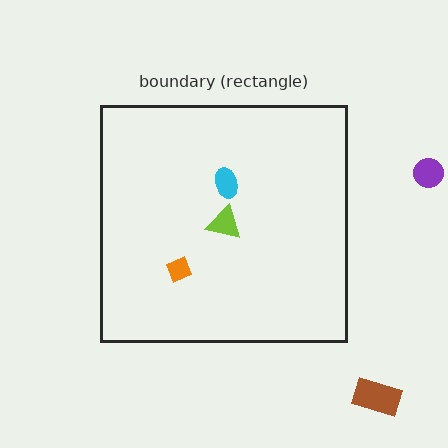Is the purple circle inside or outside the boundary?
Outside.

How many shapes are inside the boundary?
3 inside, 2 outside.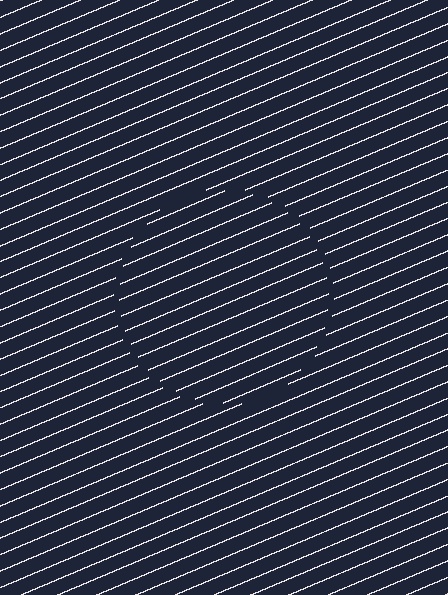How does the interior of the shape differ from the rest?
The interior of the shape contains the same grating, shifted by half a period — the contour is defined by the phase discontinuity where line-ends from the inner and outer gratings abut.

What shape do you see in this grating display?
An illusory circle. The interior of the shape contains the same grating, shifted by half a period — the contour is defined by the phase discontinuity where line-ends from the inner and outer gratings abut.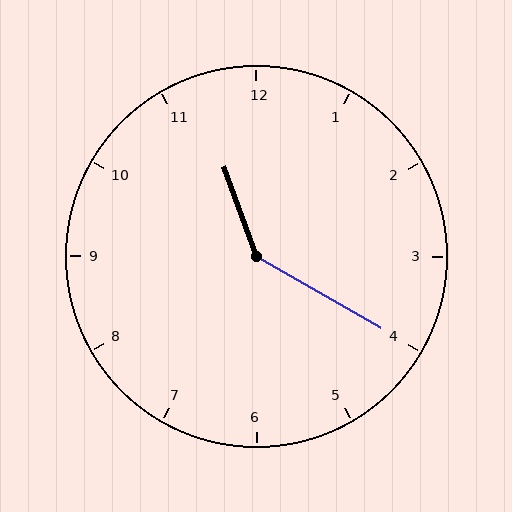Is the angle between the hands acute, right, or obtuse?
It is obtuse.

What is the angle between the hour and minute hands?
Approximately 140 degrees.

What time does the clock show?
11:20.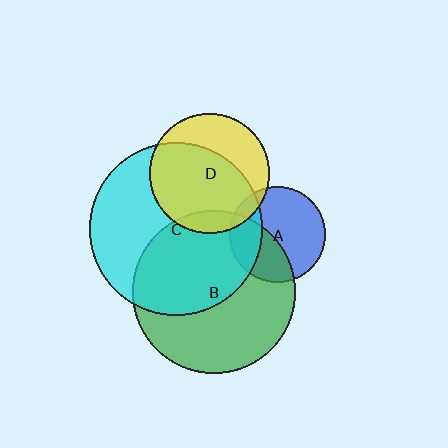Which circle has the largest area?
Circle C (cyan).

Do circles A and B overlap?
Yes.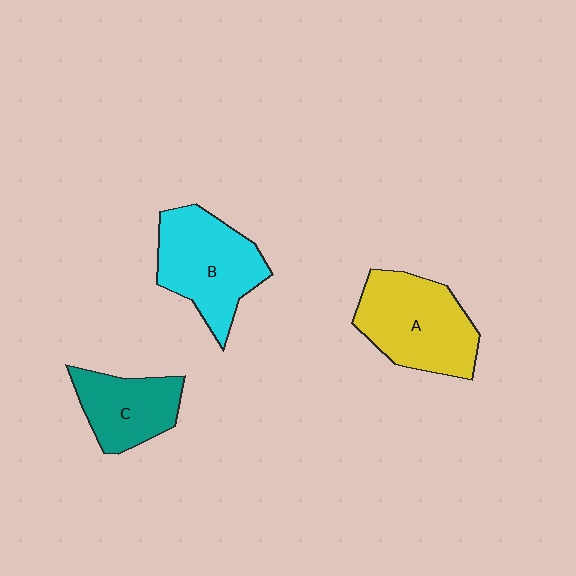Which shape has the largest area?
Shape A (yellow).